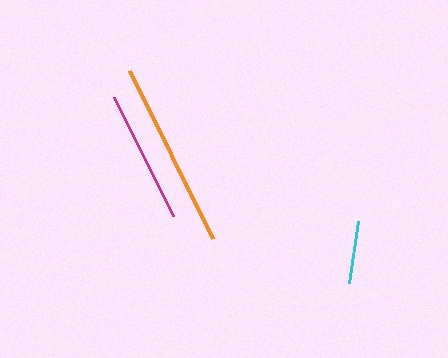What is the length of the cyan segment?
The cyan segment is approximately 63 pixels long.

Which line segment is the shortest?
The cyan line is the shortest at approximately 63 pixels.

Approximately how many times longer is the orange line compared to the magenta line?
The orange line is approximately 1.4 times the length of the magenta line.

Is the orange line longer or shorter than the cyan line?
The orange line is longer than the cyan line.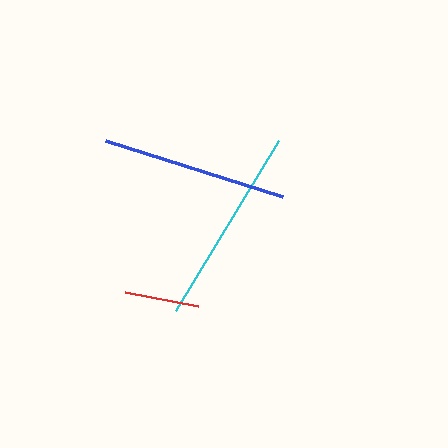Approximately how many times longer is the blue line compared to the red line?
The blue line is approximately 2.5 times the length of the red line.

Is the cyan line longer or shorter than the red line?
The cyan line is longer than the red line.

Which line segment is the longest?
The cyan line is the longest at approximately 199 pixels.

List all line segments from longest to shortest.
From longest to shortest: cyan, blue, red.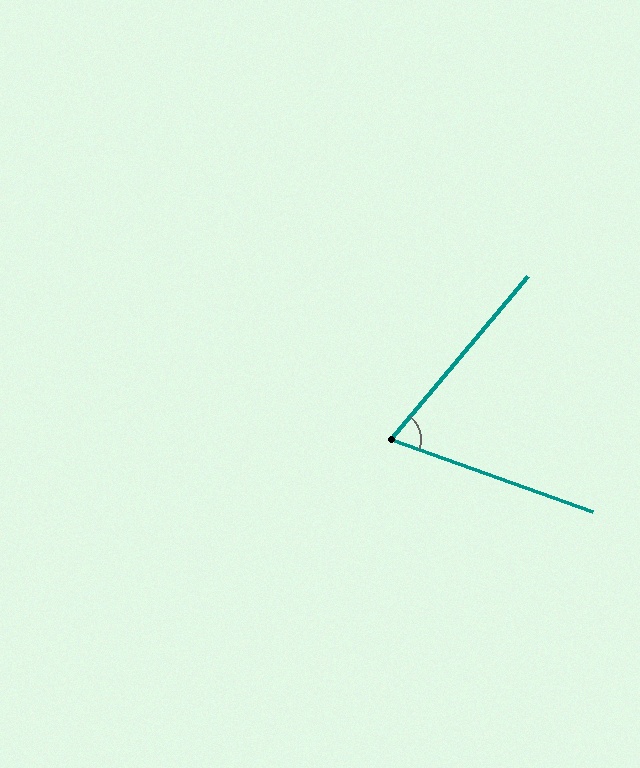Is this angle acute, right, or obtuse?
It is acute.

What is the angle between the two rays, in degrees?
Approximately 70 degrees.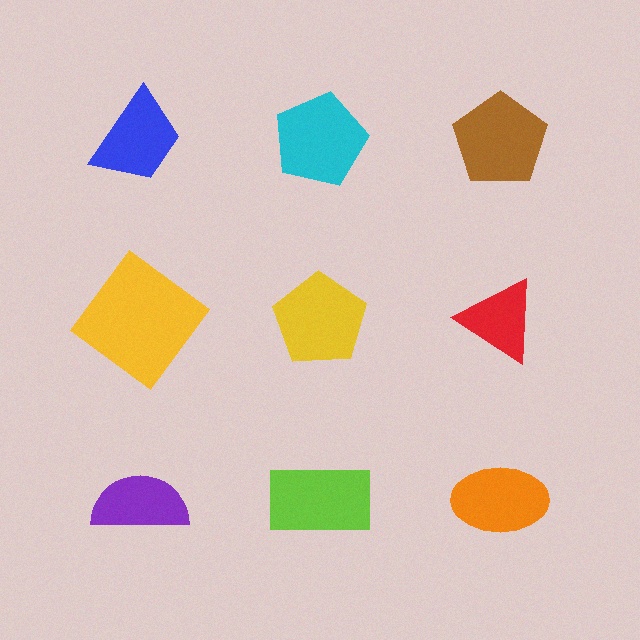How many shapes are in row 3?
3 shapes.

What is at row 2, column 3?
A red triangle.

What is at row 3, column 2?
A lime rectangle.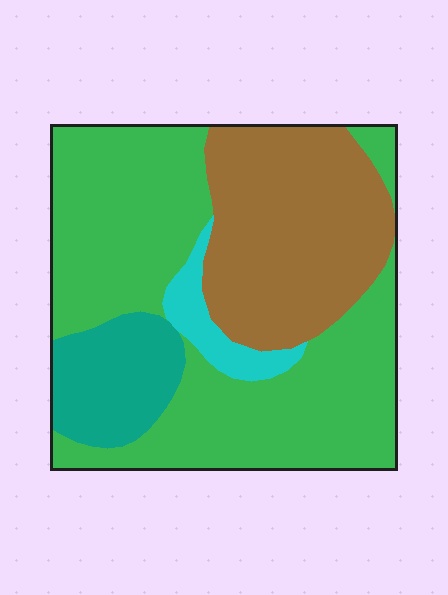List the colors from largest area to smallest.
From largest to smallest: green, brown, teal, cyan.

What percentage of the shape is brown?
Brown takes up between a quarter and a half of the shape.